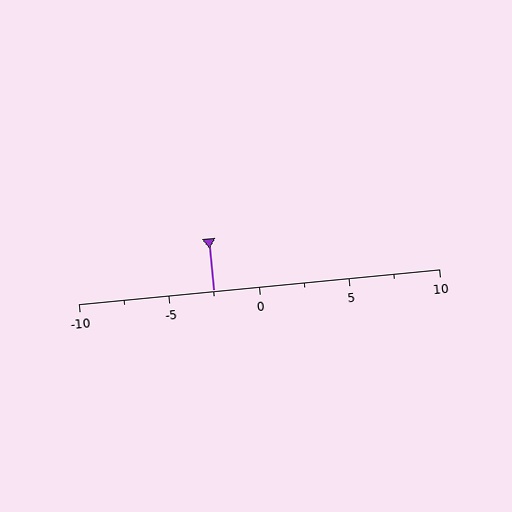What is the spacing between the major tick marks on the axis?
The major ticks are spaced 5 apart.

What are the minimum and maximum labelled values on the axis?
The axis runs from -10 to 10.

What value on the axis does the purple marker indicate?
The marker indicates approximately -2.5.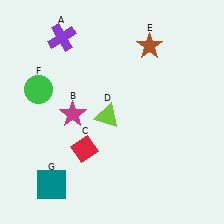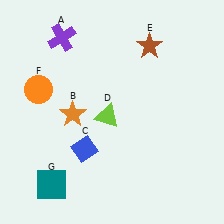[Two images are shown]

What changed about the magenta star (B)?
In Image 1, B is magenta. In Image 2, it changed to orange.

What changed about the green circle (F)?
In Image 1, F is green. In Image 2, it changed to orange.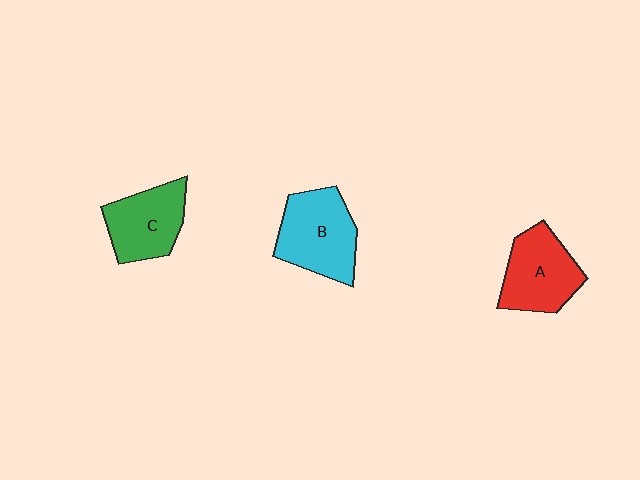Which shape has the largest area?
Shape B (cyan).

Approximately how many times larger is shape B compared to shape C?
Approximately 1.2 times.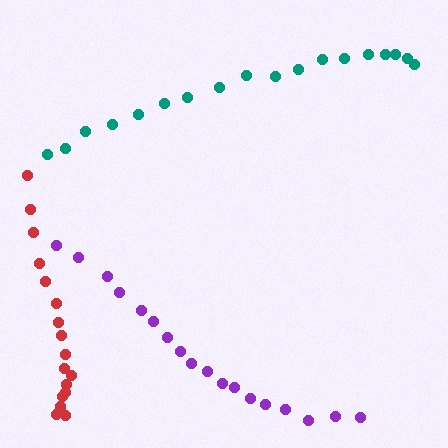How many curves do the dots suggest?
There are 3 distinct paths.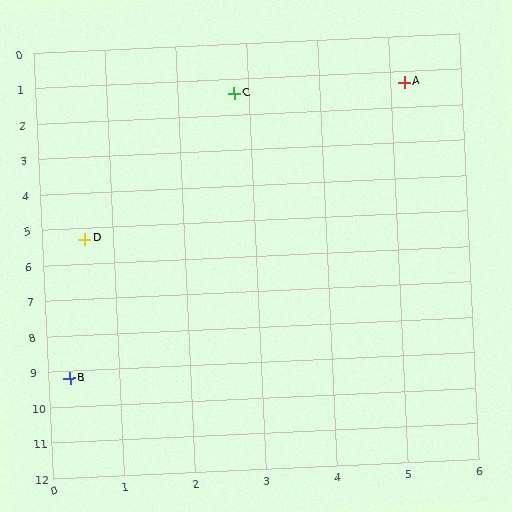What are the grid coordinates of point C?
Point C is at approximately (2.8, 1.4).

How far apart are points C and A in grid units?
Points C and A are about 2.4 grid units apart.